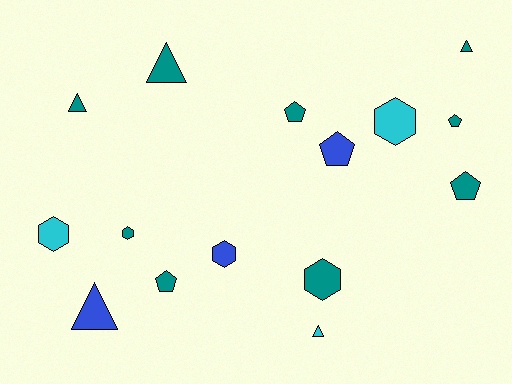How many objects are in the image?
There are 15 objects.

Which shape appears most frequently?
Pentagon, with 5 objects.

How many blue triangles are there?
There is 1 blue triangle.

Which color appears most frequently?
Teal, with 9 objects.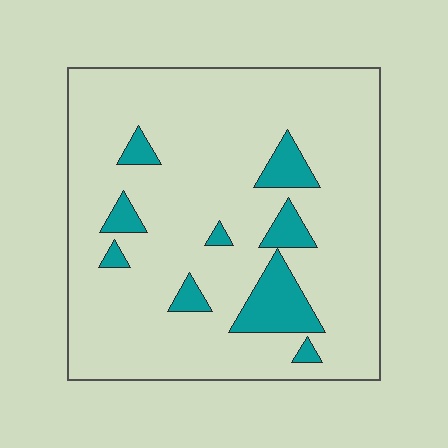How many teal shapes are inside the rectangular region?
9.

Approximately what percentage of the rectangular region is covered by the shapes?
Approximately 10%.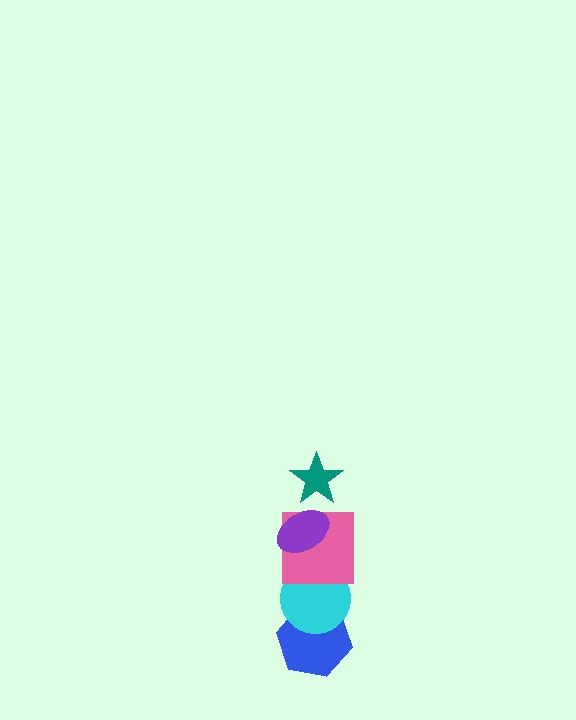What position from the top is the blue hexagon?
The blue hexagon is 5th from the top.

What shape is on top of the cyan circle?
The pink square is on top of the cyan circle.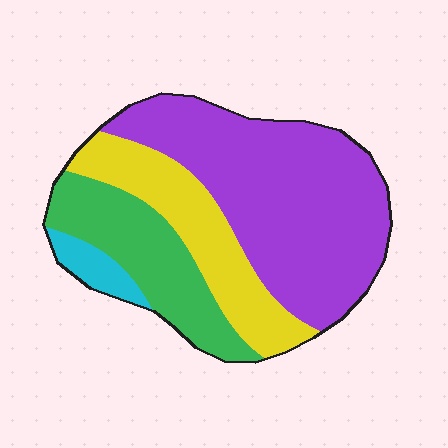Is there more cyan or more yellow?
Yellow.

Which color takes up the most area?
Purple, at roughly 50%.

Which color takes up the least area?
Cyan, at roughly 5%.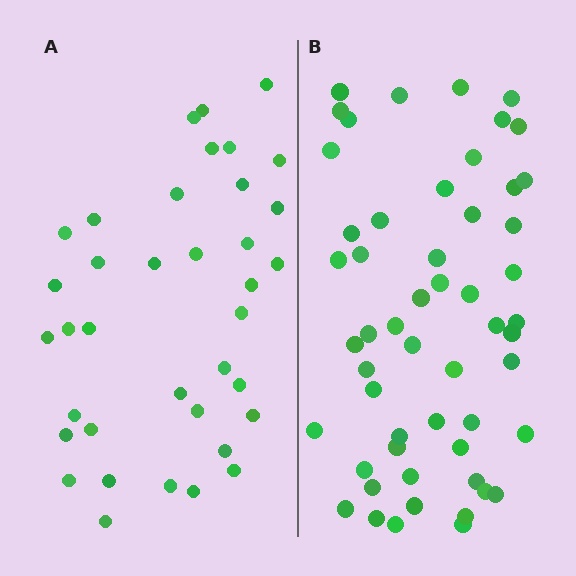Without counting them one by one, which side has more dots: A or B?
Region B (the right region) has more dots.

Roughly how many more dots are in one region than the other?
Region B has approximately 15 more dots than region A.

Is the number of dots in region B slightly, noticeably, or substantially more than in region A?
Region B has substantially more. The ratio is roughly 1.5 to 1.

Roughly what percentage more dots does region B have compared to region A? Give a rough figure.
About 45% more.